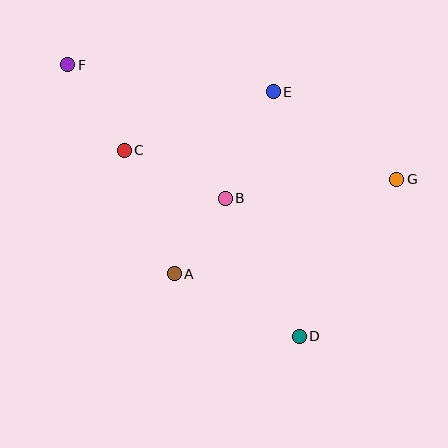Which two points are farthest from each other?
Points D and F are farthest from each other.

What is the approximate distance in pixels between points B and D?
The distance between B and D is approximately 157 pixels.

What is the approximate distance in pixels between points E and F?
The distance between E and F is approximately 207 pixels.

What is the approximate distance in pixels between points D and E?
The distance between D and E is approximately 246 pixels.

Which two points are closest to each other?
Points A and B are closest to each other.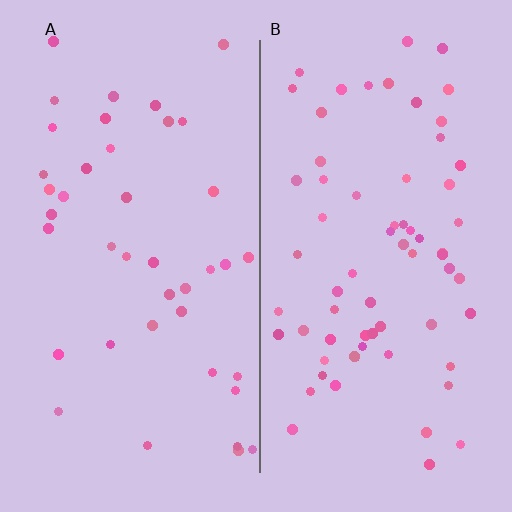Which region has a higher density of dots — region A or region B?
B (the right).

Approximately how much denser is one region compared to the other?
Approximately 1.6× — region B over region A.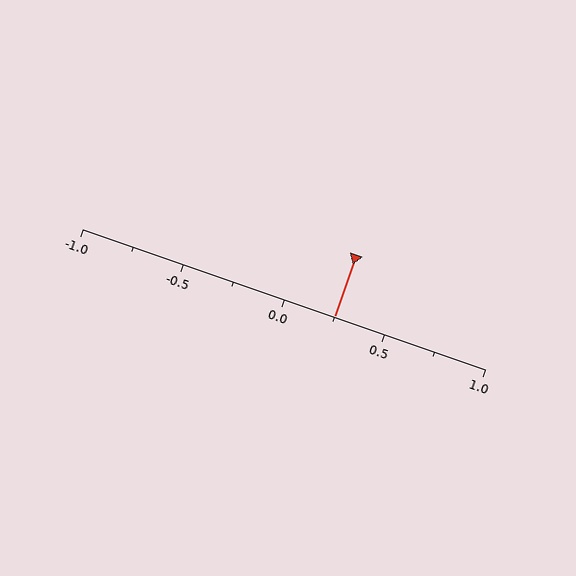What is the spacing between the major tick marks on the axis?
The major ticks are spaced 0.5 apart.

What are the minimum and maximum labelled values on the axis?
The axis runs from -1.0 to 1.0.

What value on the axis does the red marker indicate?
The marker indicates approximately 0.25.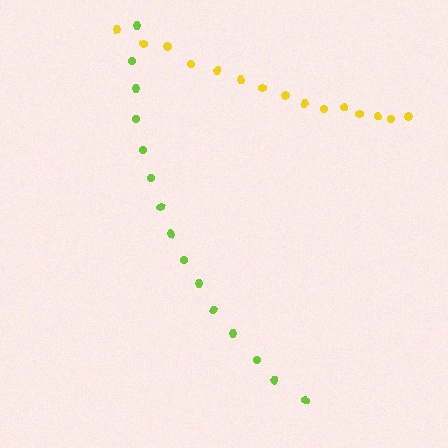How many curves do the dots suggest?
There are 2 distinct paths.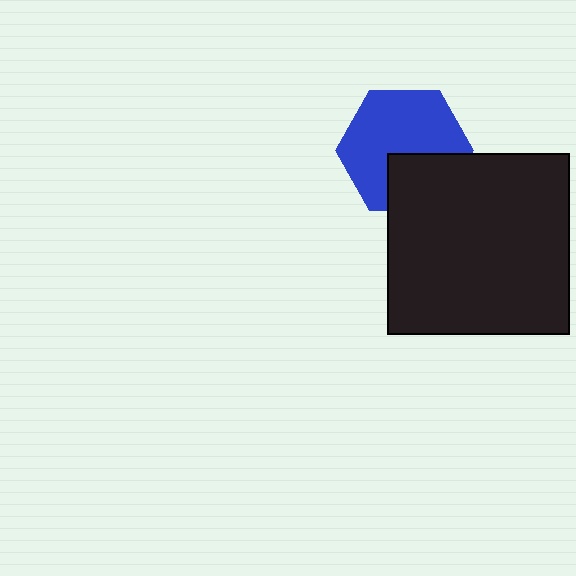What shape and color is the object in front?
The object in front is a black square.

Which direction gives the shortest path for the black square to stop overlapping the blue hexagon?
Moving down gives the shortest separation.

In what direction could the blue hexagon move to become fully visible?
The blue hexagon could move up. That would shift it out from behind the black square entirely.